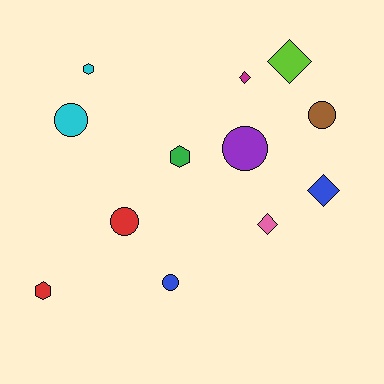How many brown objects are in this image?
There is 1 brown object.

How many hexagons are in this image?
There are 3 hexagons.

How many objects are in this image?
There are 12 objects.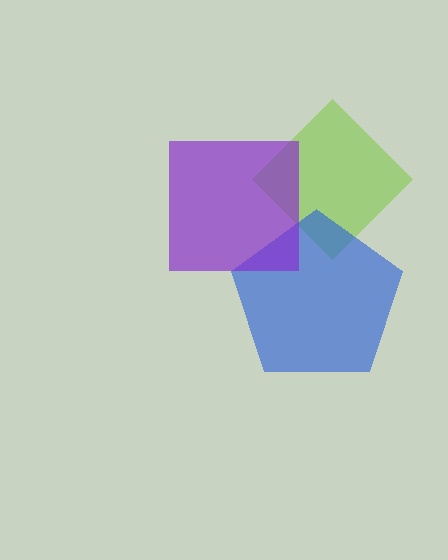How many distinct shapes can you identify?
There are 3 distinct shapes: a lime diamond, a blue pentagon, a purple square.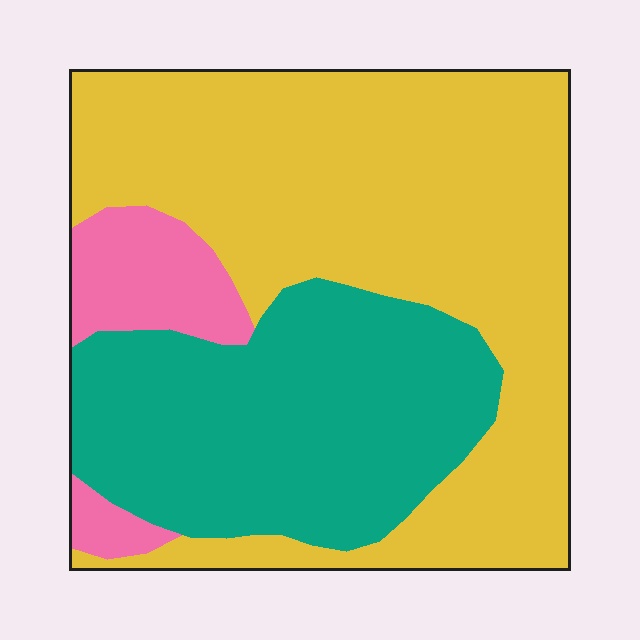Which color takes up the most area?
Yellow, at roughly 55%.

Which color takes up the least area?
Pink, at roughly 10%.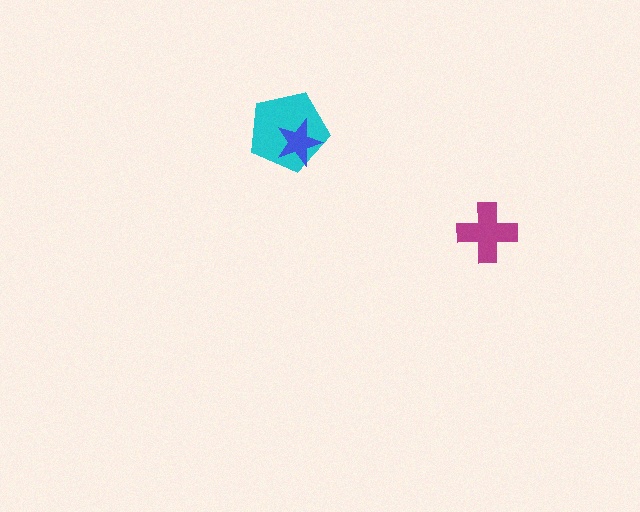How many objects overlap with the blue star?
1 object overlaps with the blue star.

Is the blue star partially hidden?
No, no other shape covers it.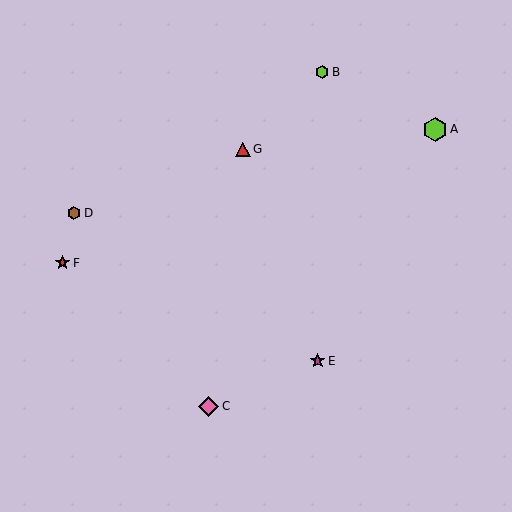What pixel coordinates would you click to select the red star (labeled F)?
Click at (62, 263) to select the red star F.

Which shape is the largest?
The lime hexagon (labeled A) is the largest.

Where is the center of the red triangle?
The center of the red triangle is at (243, 149).